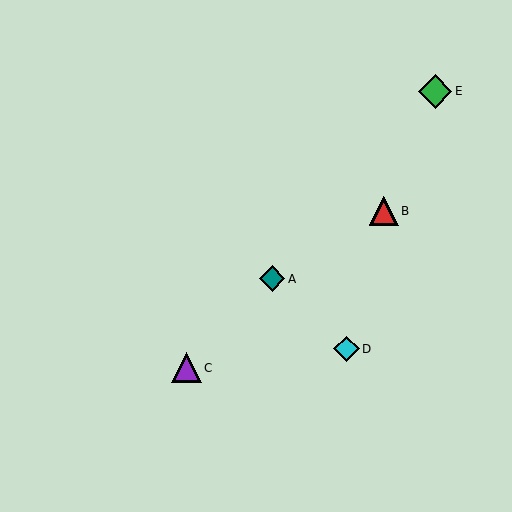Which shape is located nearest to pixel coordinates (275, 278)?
The teal diamond (labeled A) at (272, 279) is nearest to that location.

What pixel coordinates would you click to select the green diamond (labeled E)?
Click at (435, 91) to select the green diamond E.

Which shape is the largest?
The green diamond (labeled E) is the largest.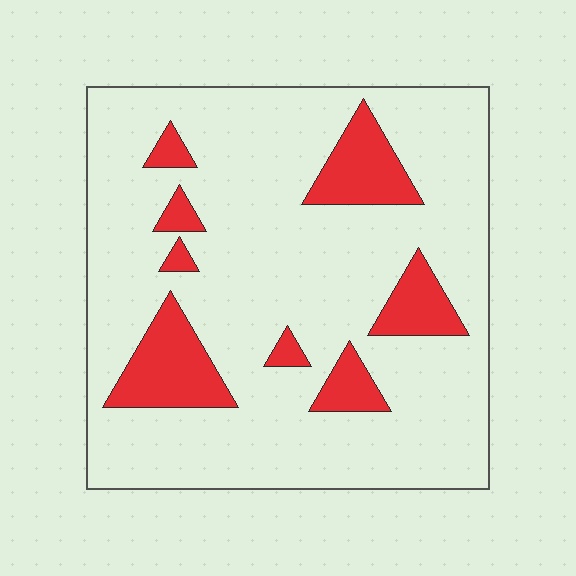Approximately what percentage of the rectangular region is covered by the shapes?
Approximately 15%.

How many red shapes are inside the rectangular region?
8.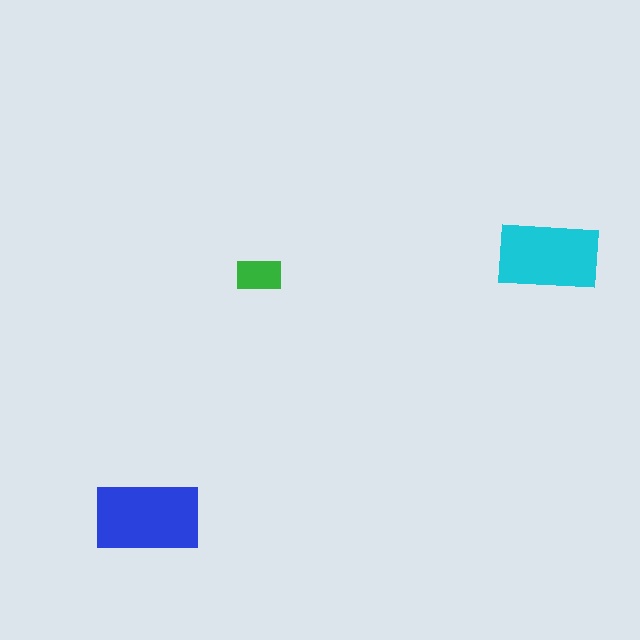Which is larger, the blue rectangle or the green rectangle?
The blue one.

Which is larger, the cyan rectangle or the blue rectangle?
The blue one.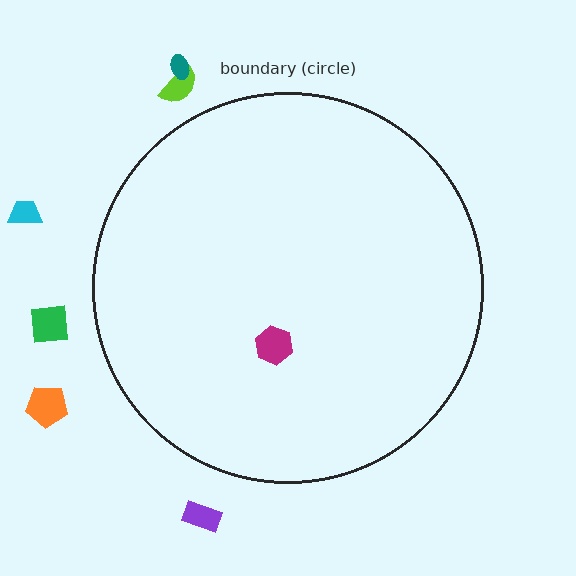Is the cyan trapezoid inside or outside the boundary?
Outside.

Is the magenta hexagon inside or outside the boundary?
Inside.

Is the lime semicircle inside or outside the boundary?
Outside.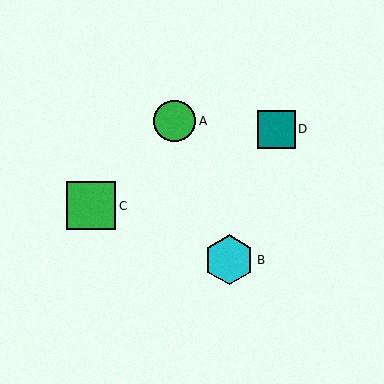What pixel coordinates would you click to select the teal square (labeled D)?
Click at (276, 129) to select the teal square D.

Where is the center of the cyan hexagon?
The center of the cyan hexagon is at (229, 260).